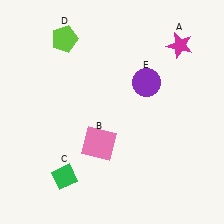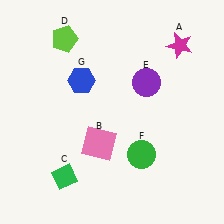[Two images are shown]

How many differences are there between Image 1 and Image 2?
There are 2 differences between the two images.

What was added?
A green circle (F), a blue hexagon (G) were added in Image 2.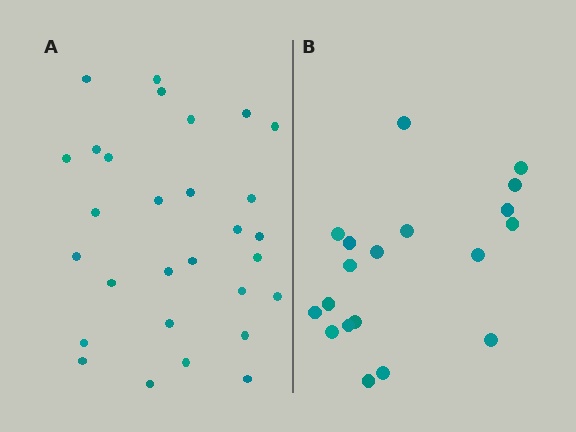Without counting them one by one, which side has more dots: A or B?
Region A (the left region) has more dots.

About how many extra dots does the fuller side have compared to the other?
Region A has roughly 10 or so more dots than region B.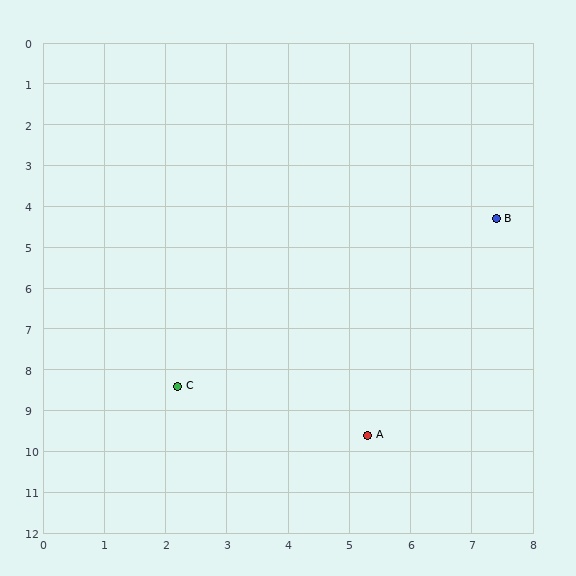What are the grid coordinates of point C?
Point C is at approximately (2.2, 8.4).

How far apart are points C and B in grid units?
Points C and B are about 6.6 grid units apart.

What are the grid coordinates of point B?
Point B is at approximately (7.4, 4.3).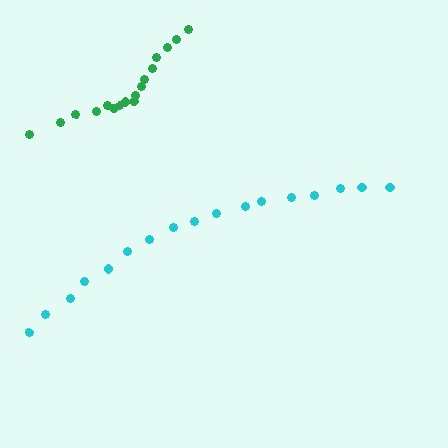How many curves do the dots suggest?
There are 2 distinct paths.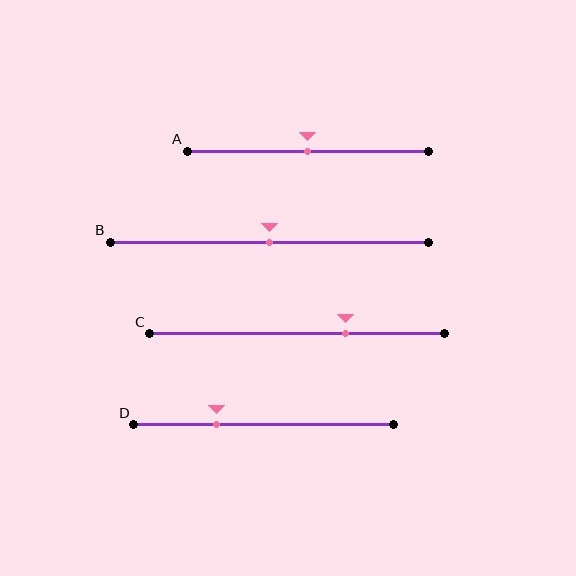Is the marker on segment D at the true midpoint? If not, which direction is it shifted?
No, the marker on segment D is shifted to the left by about 18% of the segment length.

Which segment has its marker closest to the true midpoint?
Segment A has its marker closest to the true midpoint.